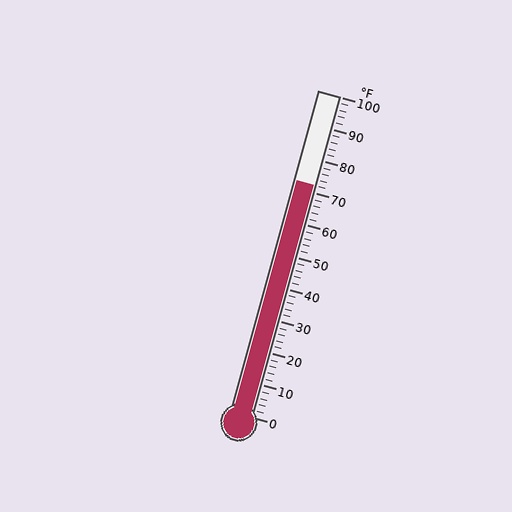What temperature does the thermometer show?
The thermometer shows approximately 72°F.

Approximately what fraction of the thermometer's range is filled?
The thermometer is filled to approximately 70% of its range.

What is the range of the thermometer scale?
The thermometer scale ranges from 0°F to 100°F.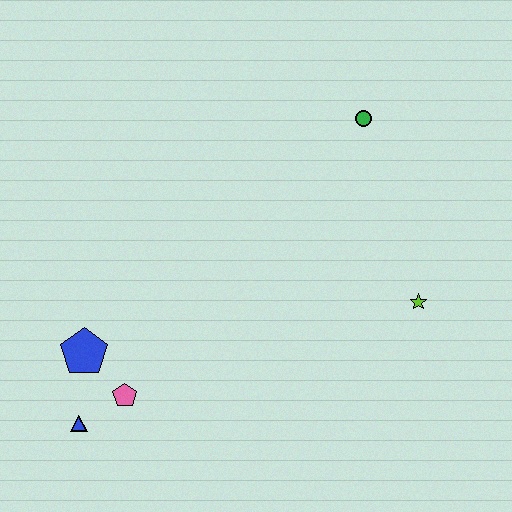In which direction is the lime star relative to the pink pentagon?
The lime star is to the right of the pink pentagon.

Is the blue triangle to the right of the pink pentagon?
No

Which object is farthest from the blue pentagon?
The green circle is farthest from the blue pentagon.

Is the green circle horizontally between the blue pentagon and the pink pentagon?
No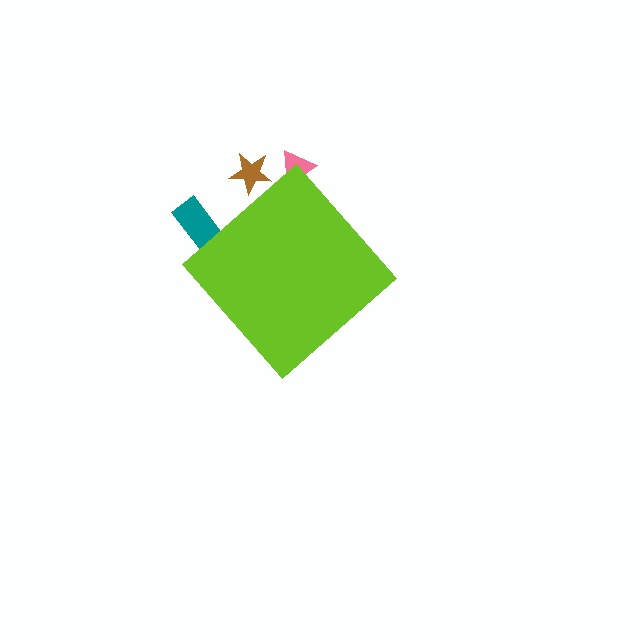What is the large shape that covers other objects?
A lime diamond.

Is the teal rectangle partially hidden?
Yes, the teal rectangle is partially hidden behind the lime diamond.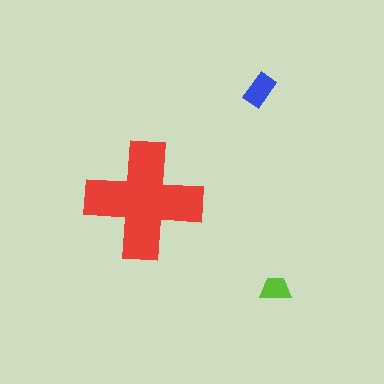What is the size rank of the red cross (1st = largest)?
1st.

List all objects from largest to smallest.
The red cross, the blue rectangle, the lime trapezoid.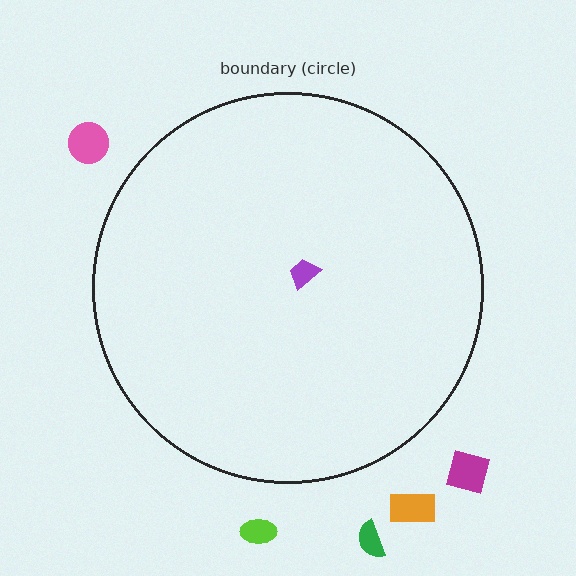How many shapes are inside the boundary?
1 inside, 5 outside.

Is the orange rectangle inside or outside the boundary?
Outside.